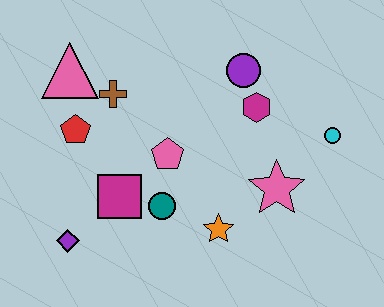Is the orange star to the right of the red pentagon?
Yes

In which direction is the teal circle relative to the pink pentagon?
The teal circle is below the pink pentagon.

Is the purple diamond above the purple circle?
No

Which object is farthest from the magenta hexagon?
The purple diamond is farthest from the magenta hexagon.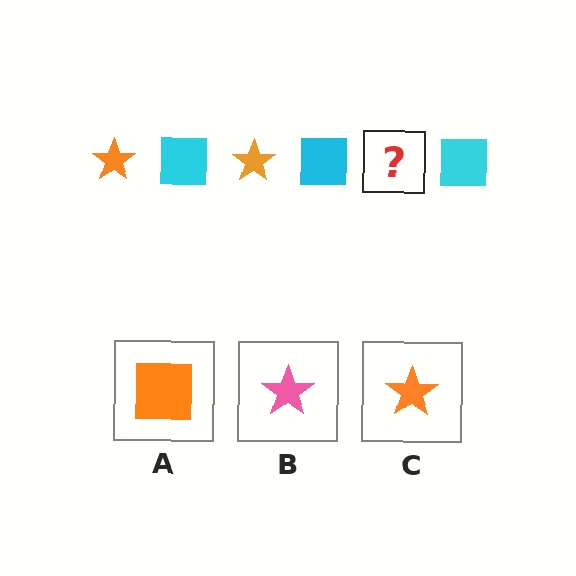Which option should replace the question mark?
Option C.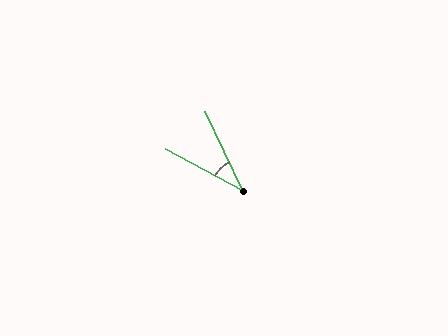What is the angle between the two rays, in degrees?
Approximately 36 degrees.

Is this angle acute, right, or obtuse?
It is acute.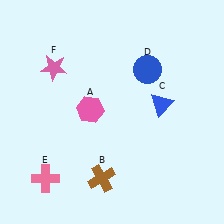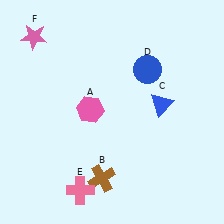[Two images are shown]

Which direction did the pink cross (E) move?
The pink cross (E) moved right.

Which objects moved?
The objects that moved are: the pink cross (E), the pink star (F).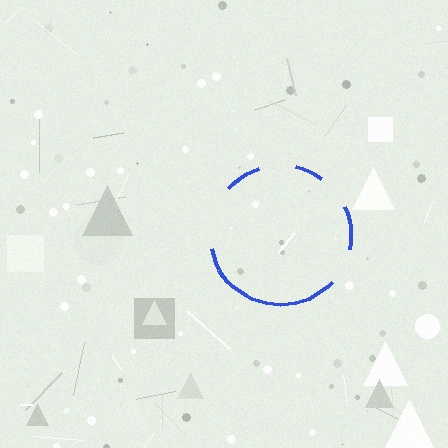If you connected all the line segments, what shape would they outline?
They would outline a circle.